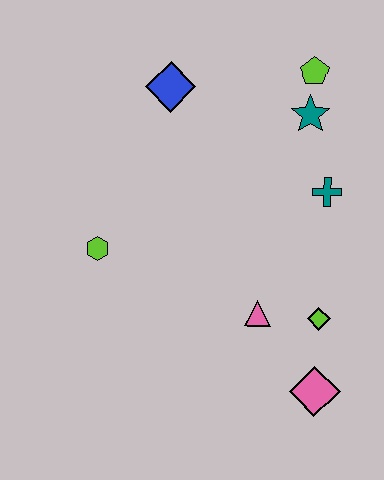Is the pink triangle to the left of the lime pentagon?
Yes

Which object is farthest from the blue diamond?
The pink diamond is farthest from the blue diamond.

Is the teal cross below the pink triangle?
No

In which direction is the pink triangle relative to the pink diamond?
The pink triangle is above the pink diamond.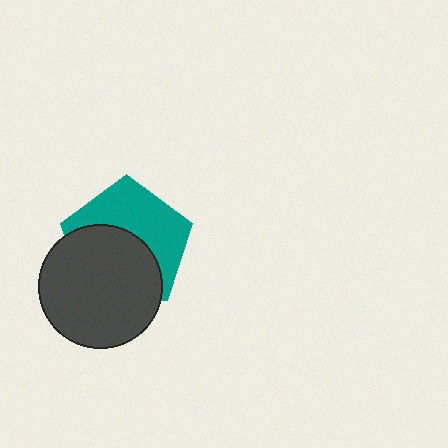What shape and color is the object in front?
The object in front is a dark gray circle.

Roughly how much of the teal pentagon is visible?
About half of it is visible (roughly 49%).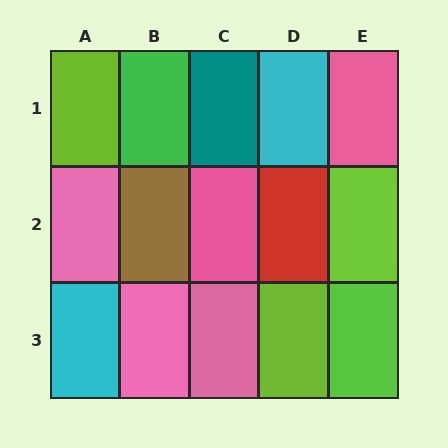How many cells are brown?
1 cell is brown.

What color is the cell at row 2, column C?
Pink.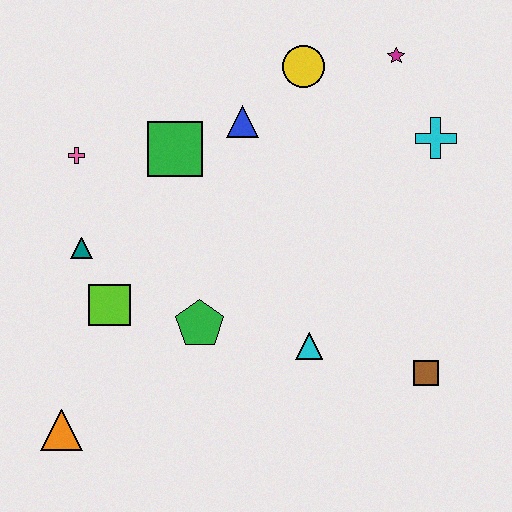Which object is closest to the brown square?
The cyan triangle is closest to the brown square.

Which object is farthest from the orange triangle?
The magenta star is farthest from the orange triangle.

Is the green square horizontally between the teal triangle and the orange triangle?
No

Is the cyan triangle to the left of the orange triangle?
No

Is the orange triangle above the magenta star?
No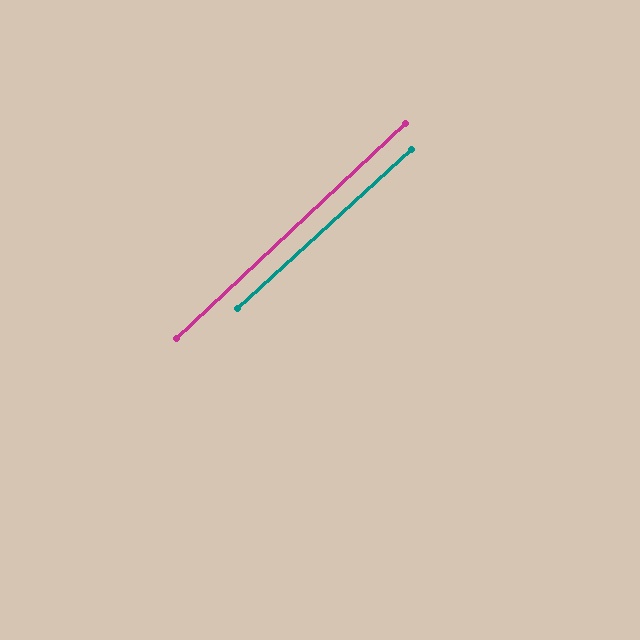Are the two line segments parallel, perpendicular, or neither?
Parallel — their directions differ by only 0.7°.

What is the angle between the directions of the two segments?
Approximately 1 degree.